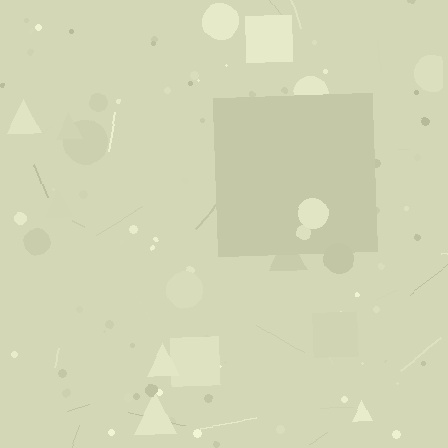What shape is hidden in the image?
A square is hidden in the image.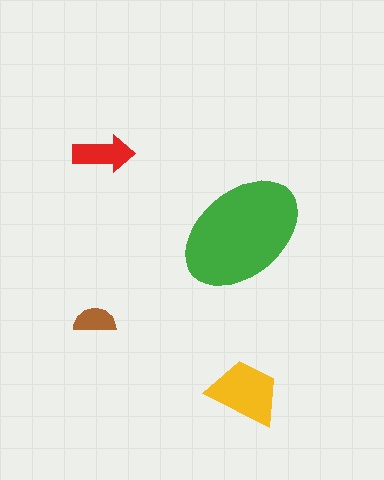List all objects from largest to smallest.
The green ellipse, the yellow trapezoid, the red arrow, the brown semicircle.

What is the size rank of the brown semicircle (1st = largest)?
4th.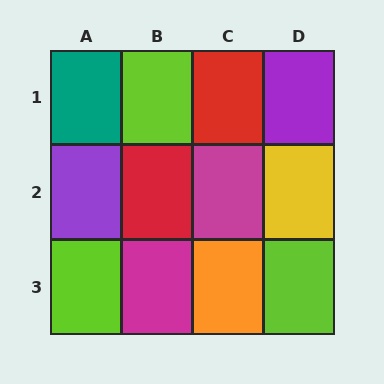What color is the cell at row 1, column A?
Teal.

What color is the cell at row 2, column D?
Yellow.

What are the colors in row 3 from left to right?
Lime, magenta, orange, lime.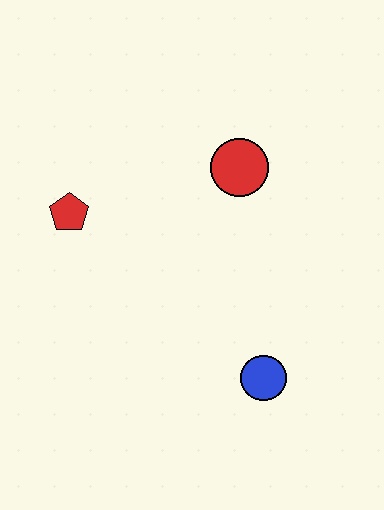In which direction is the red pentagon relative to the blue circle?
The red pentagon is to the left of the blue circle.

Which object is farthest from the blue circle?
The red pentagon is farthest from the blue circle.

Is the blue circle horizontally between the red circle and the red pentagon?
No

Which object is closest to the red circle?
The red pentagon is closest to the red circle.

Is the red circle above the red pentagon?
Yes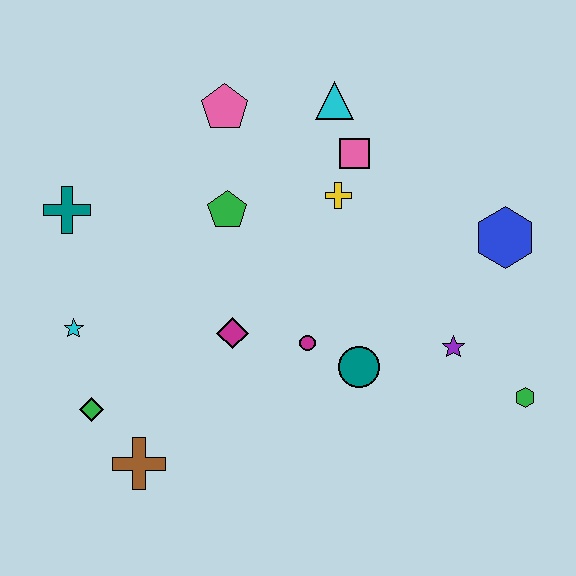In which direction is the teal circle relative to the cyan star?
The teal circle is to the right of the cyan star.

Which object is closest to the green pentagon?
The pink pentagon is closest to the green pentagon.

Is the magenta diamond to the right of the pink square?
No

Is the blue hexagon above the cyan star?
Yes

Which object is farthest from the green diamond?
The blue hexagon is farthest from the green diamond.